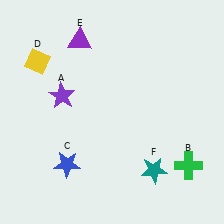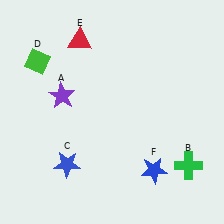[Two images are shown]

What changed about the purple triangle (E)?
In Image 1, E is purple. In Image 2, it changed to red.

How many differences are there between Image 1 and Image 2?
There are 3 differences between the two images.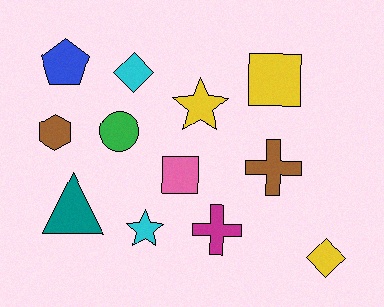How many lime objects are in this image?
There are no lime objects.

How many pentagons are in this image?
There is 1 pentagon.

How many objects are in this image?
There are 12 objects.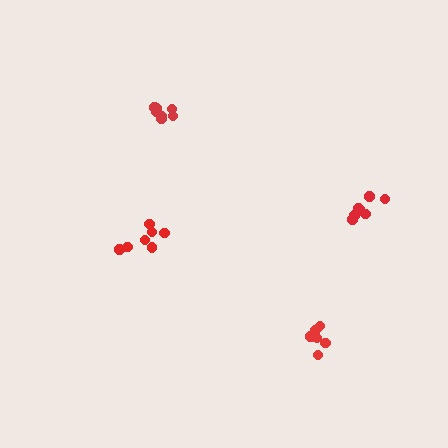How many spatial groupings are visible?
There are 4 spatial groupings.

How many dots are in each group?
Group 1: 7 dots, Group 2: 8 dots, Group 3: 7 dots, Group 4: 7 dots (29 total).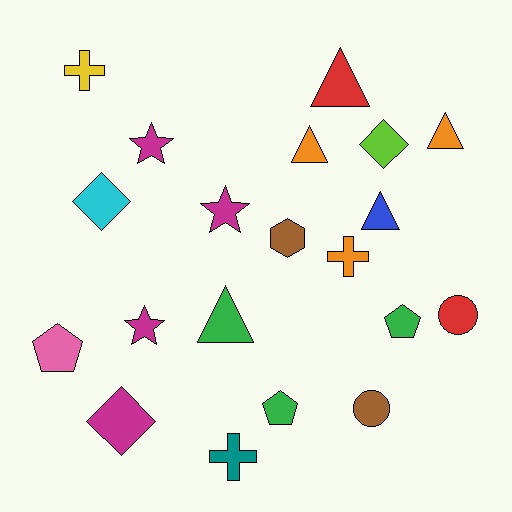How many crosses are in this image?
There are 3 crosses.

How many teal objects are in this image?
There is 1 teal object.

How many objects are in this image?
There are 20 objects.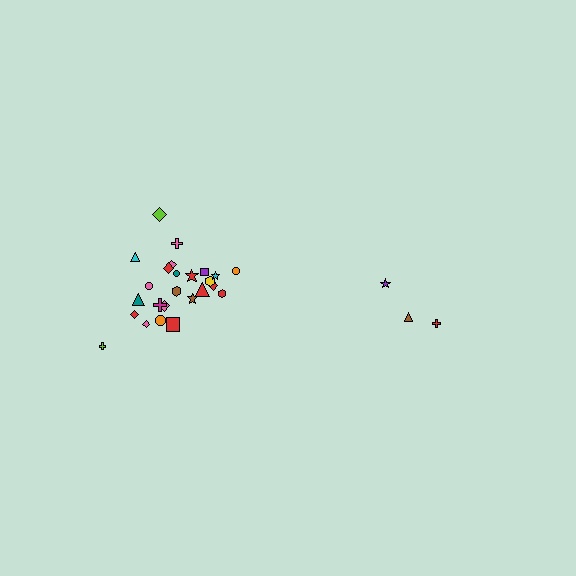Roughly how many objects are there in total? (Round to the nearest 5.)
Roughly 30 objects in total.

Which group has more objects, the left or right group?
The left group.